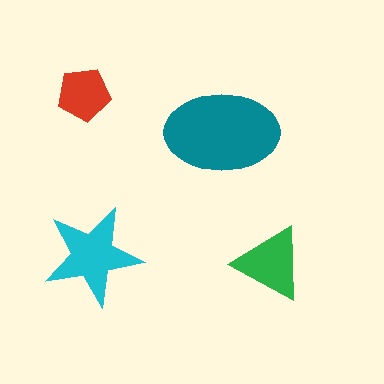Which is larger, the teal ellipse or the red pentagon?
The teal ellipse.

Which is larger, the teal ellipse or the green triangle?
The teal ellipse.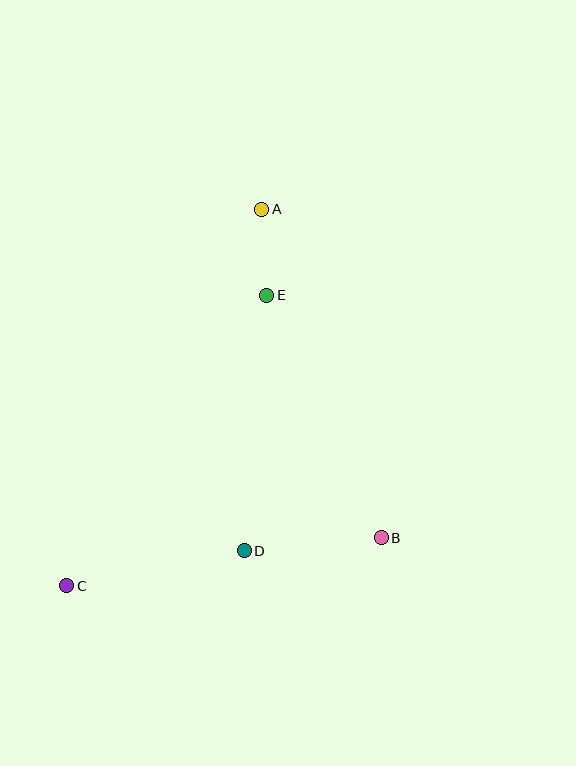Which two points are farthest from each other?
Points A and C are farthest from each other.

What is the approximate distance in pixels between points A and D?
The distance between A and D is approximately 342 pixels.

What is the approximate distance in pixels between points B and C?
The distance between B and C is approximately 318 pixels.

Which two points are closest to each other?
Points A and E are closest to each other.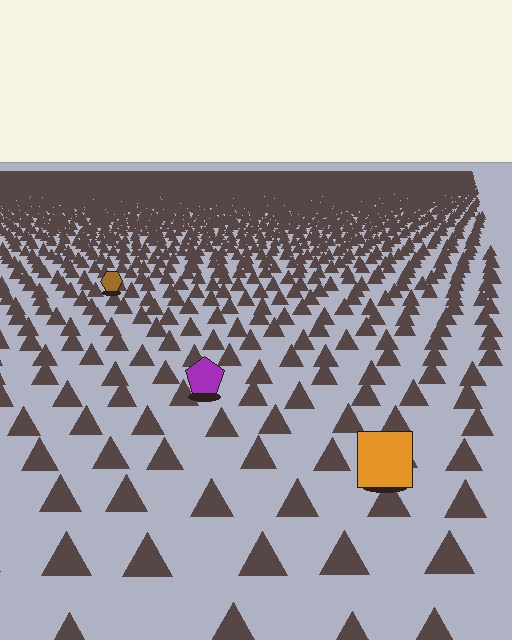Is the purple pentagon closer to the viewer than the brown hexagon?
Yes. The purple pentagon is closer — you can tell from the texture gradient: the ground texture is coarser near it.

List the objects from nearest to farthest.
From nearest to farthest: the orange square, the purple pentagon, the brown hexagon.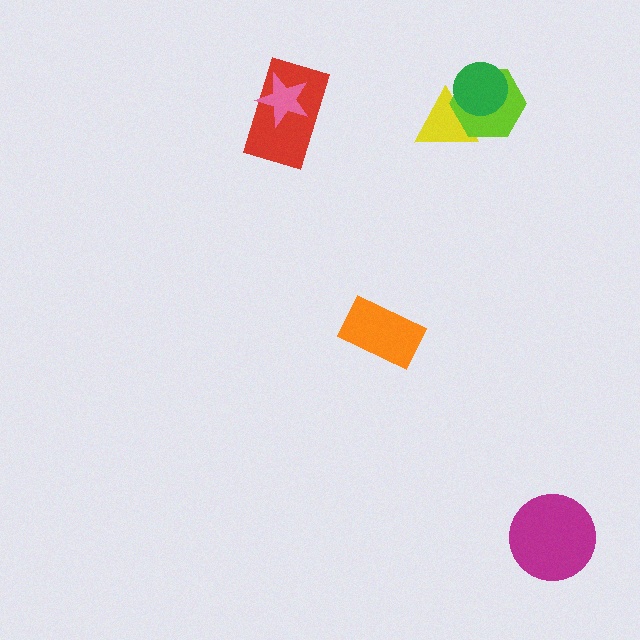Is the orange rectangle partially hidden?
No, no other shape covers it.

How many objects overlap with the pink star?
1 object overlaps with the pink star.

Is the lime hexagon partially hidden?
Yes, it is partially covered by another shape.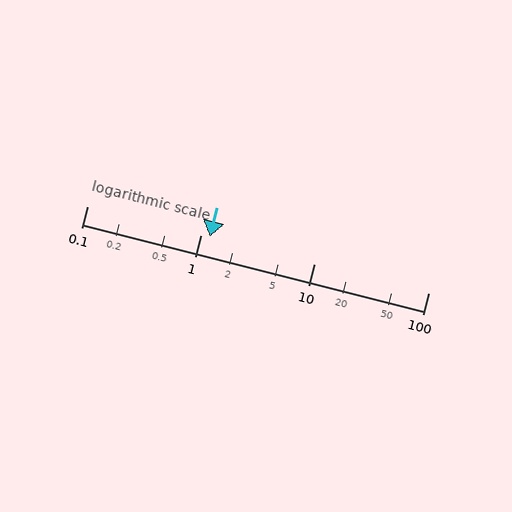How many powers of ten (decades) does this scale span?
The scale spans 3 decades, from 0.1 to 100.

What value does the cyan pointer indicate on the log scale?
The pointer indicates approximately 1.2.